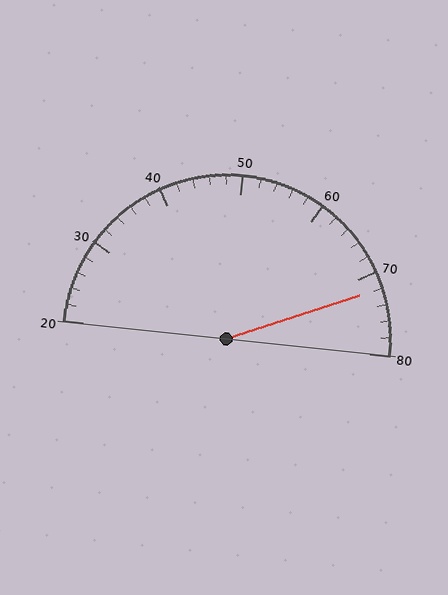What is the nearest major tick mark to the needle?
The nearest major tick mark is 70.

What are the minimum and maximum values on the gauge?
The gauge ranges from 20 to 80.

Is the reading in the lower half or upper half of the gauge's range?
The reading is in the upper half of the range (20 to 80).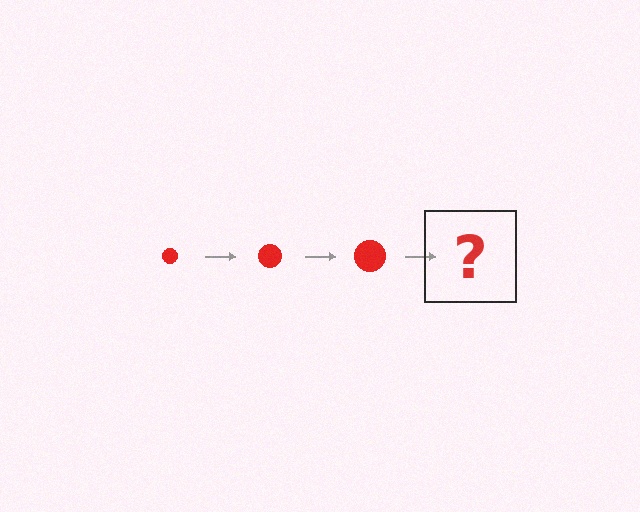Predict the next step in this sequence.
The next step is a red circle, larger than the previous one.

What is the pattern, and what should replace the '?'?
The pattern is that the circle gets progressively larger each step. The '?' should be a red circle, larger than the previous one.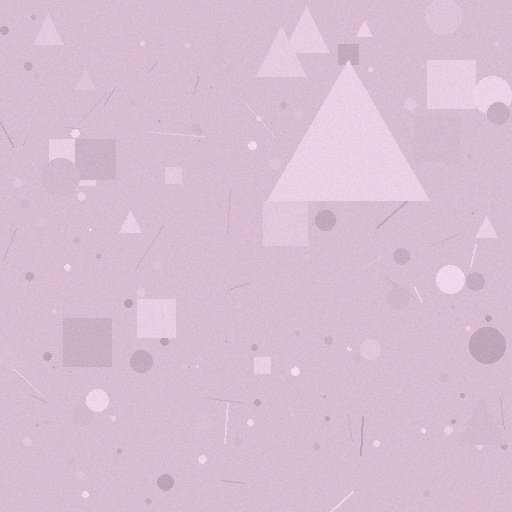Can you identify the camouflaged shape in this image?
The camouflaged shape is a triangle.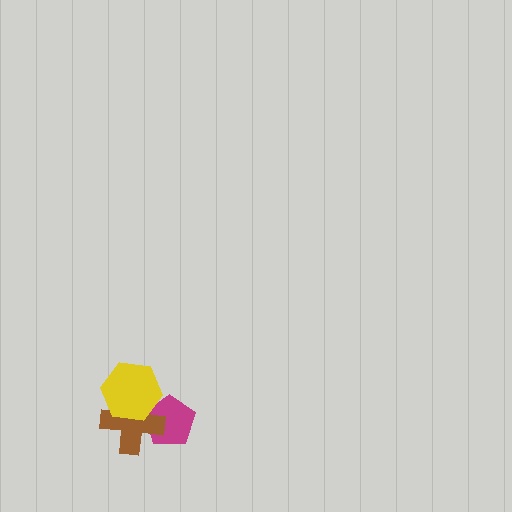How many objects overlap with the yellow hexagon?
2 objects overlap with the yellow hexagon.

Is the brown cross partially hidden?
Yes, it is partially covered by another shape.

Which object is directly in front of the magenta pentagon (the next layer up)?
The brown cross is directly in front of the magenta pentagon.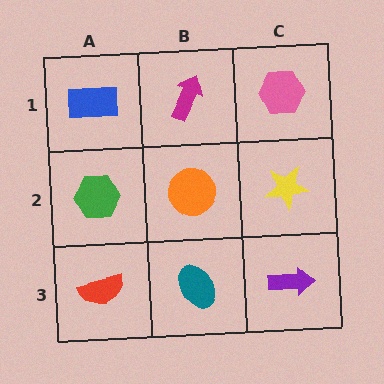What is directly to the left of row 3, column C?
A teal ellipse.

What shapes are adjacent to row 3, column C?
A yellow star (row 2, column C), a teal ellipse (row 3, column B).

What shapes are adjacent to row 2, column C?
A pink hexagon (row 1, column C), a purple arrow (row 3, column C), an orange circle (row 2, column B).